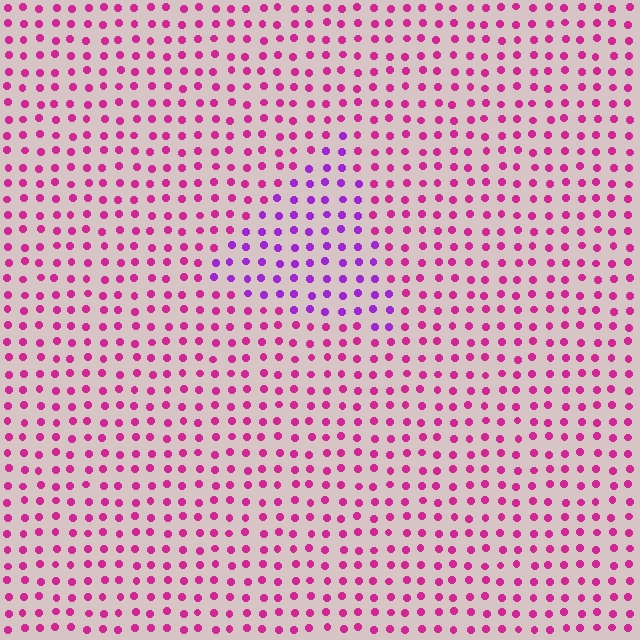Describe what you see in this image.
The image is filled with small magenta elements in a uniform arrangement. A triangle-shaped region is visible where the elements are tinted to a slightly different hue, forming a subtle color boundary.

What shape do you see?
I see a triangle.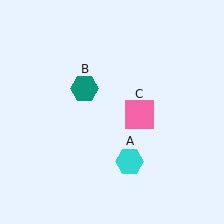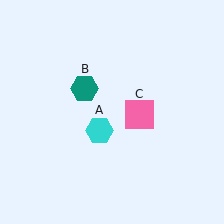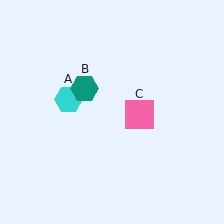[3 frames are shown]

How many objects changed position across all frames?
1 object changed position: cyan hexagon (object A).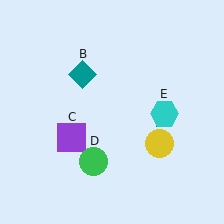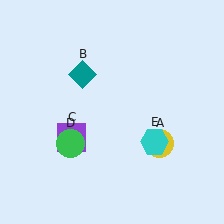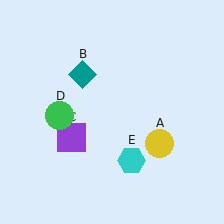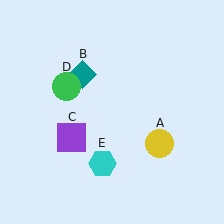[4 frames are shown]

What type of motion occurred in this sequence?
The green circle (object D), cyan hexagon (object E) rotated clockwise around the center of the scene.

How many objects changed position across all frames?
2 objects changed position: green circle (object D), cyan hexagon (object E).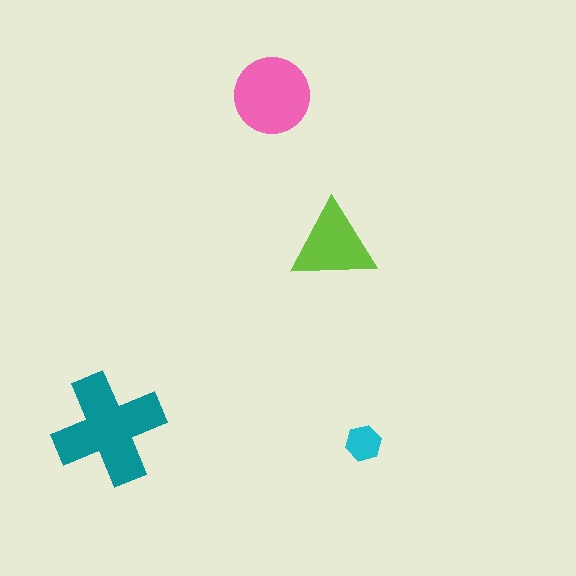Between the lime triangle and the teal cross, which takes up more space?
The teal cross.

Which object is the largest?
The teal cross.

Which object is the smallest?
The cyan hexagon.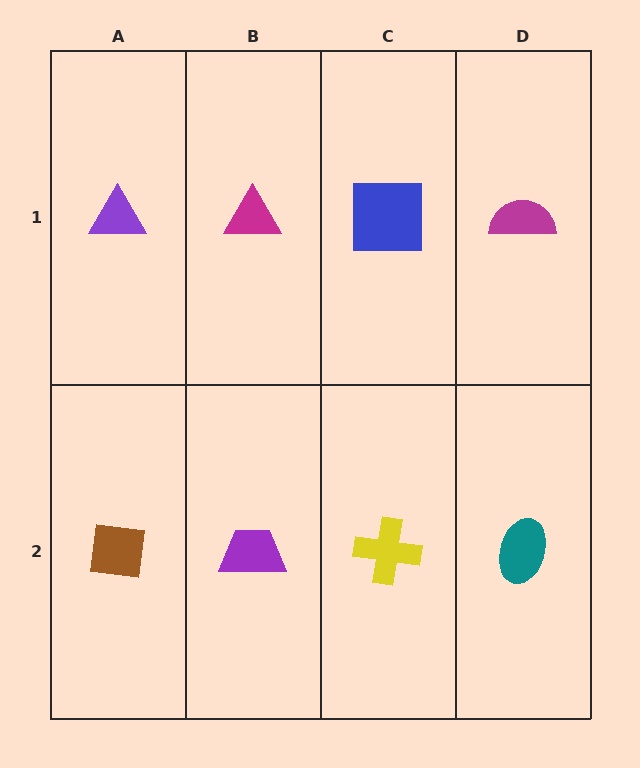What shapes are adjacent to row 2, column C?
A blue square (row 1, column C), a purple trapezoid (row 2, column B), a teal ellipse (row 2, column D).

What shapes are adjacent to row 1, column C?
A yellow cross (row 2, column C), a magenta triangle (row 1, column B), a magenta semicircle (row 1, column D).